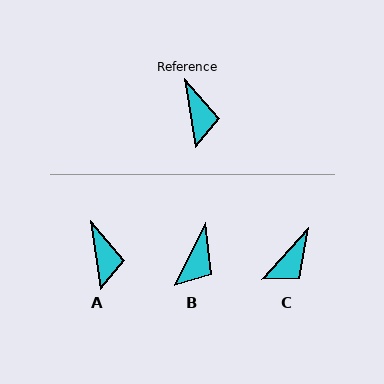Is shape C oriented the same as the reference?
No, it is off by about 50 degrees.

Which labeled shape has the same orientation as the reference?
A.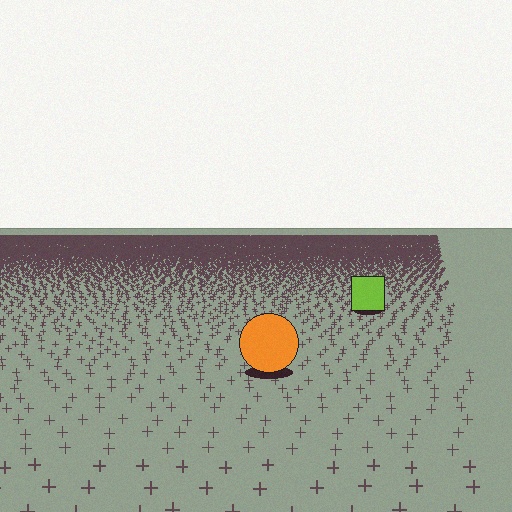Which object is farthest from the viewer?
The lime square is farthest from the viewer. It appears smaller and the ground texture around it is denser.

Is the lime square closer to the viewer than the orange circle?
No. The orange circle is closer — you can tell from the texture gradient: the ground texture is coarser near it.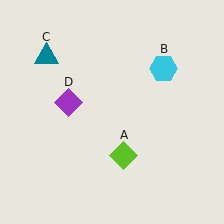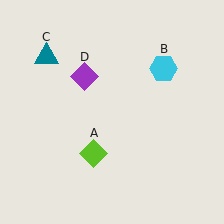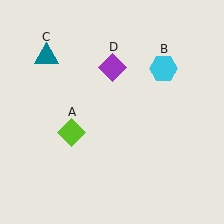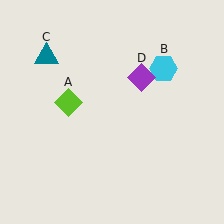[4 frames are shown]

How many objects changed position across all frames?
2 objects changed position: lime diamond (object A), purple diamond (object D).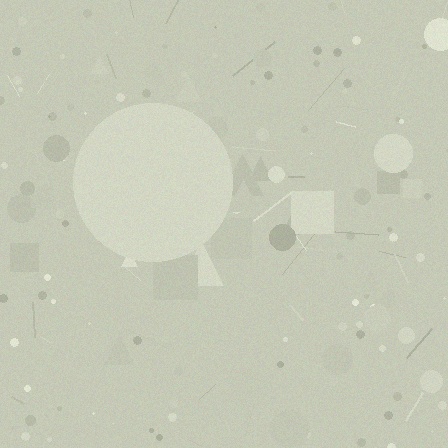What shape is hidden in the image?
A circle is hidden in the image.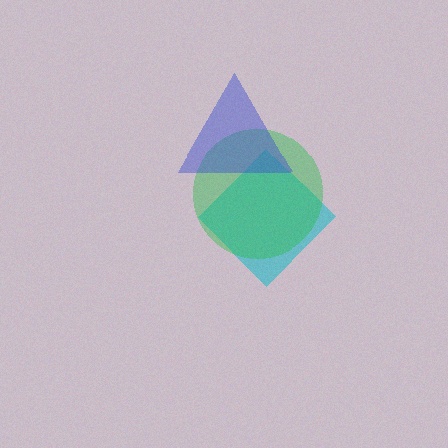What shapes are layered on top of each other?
The layered shapes are: a cyan diamond, a green circle, a blue triangle.